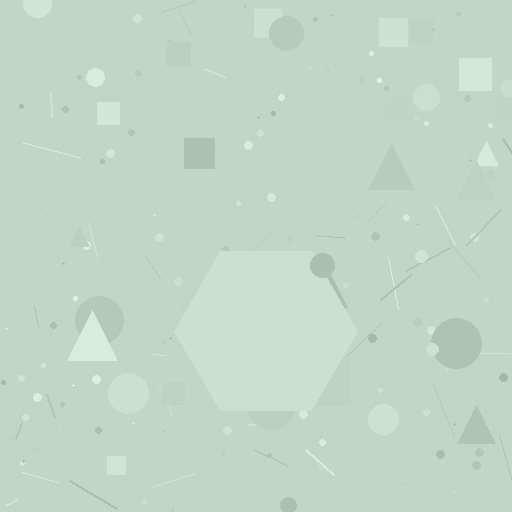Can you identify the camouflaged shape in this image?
The camouflaged shape is a hexagon.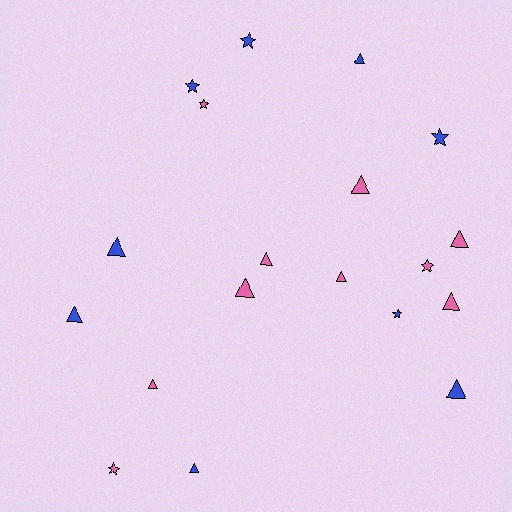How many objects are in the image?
There are 19 objects.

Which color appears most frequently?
Pink, with 10 objects.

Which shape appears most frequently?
Triangle, with 12 objects.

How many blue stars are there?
There are 4 blue stars.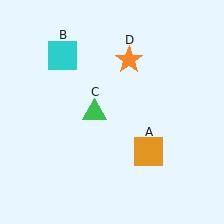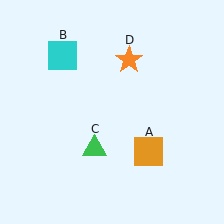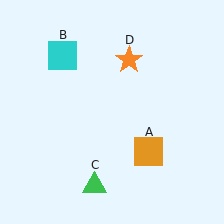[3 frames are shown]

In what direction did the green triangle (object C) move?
The green triangle (object C) moved down.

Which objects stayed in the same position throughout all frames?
Orange square (object A) and cyan square (object B) and orange star (object D) remained stationary.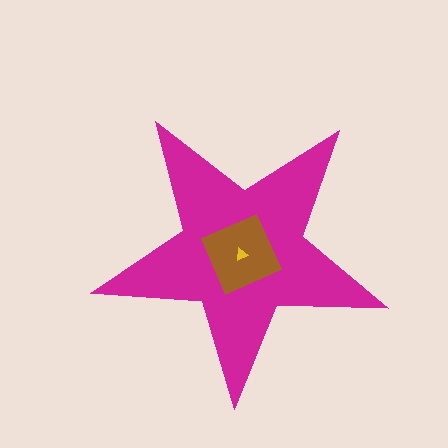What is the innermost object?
The yellow triangle.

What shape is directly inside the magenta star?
The brown square.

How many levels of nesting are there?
3.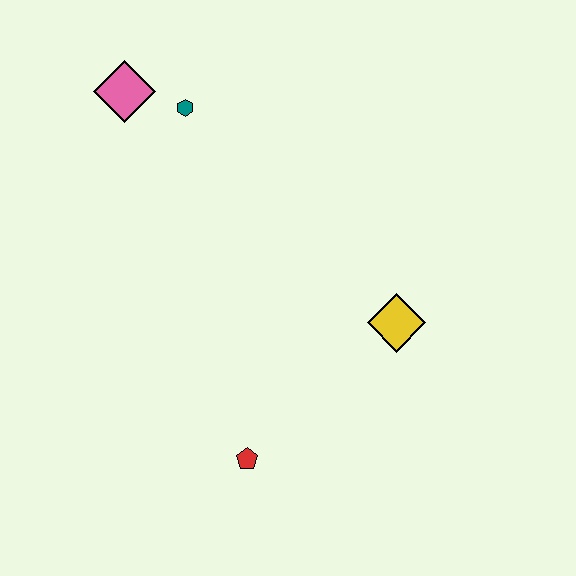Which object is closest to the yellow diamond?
The red pentagon is closest to the yellow diamond.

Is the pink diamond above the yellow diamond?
Yes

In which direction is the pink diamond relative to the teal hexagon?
The pink diamond is to the left of the teal hexagon.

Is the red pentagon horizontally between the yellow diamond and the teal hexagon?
Yes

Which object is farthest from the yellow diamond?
The pink diamond is farthest from the yellow diamond.